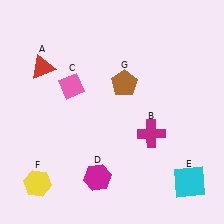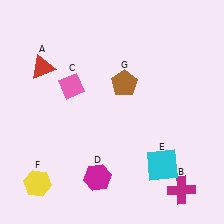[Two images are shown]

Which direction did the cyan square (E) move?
The cyan square (E) moved left.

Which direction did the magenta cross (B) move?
The magenta cross (B) moved down.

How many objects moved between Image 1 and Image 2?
2 objects moved between the two images.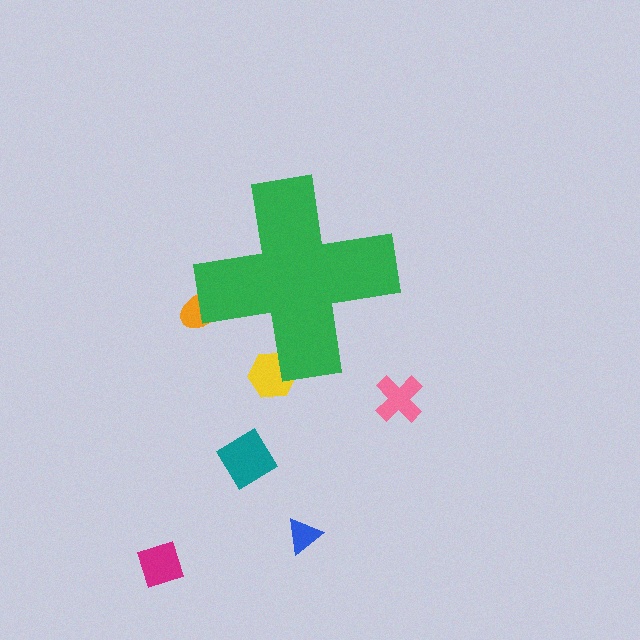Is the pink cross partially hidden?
No, the pink cross is fully visible.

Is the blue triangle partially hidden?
No, the blue triangle is fully visible.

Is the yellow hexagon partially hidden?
Yes, the yellow hexagon is partially hidden behind the green cross.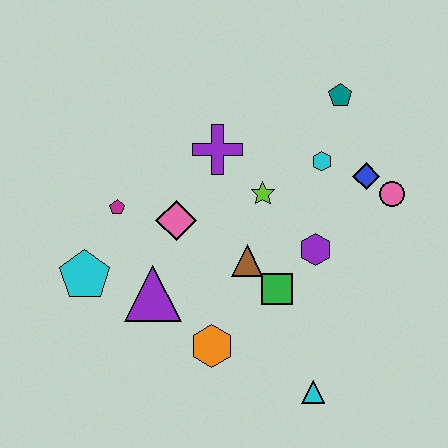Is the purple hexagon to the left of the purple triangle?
No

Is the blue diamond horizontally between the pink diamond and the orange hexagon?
No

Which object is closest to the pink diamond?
The magenta pentagon is closest to the pink diamond.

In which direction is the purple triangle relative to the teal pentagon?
The purple triangle is below the teal pentagon.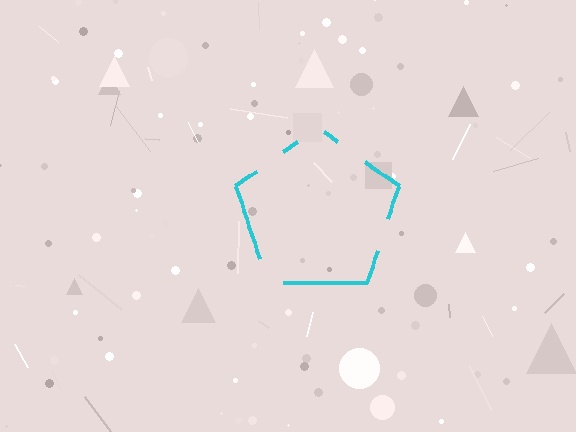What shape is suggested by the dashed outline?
The dashed outline suggests a pentagon.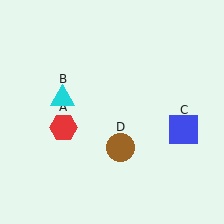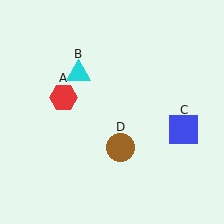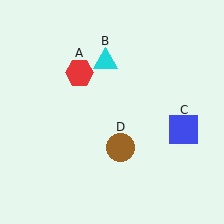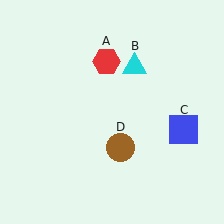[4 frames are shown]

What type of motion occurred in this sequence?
The red hexagon (object A), cyan triangle (object B) rotated clockwise around the center of the scene.